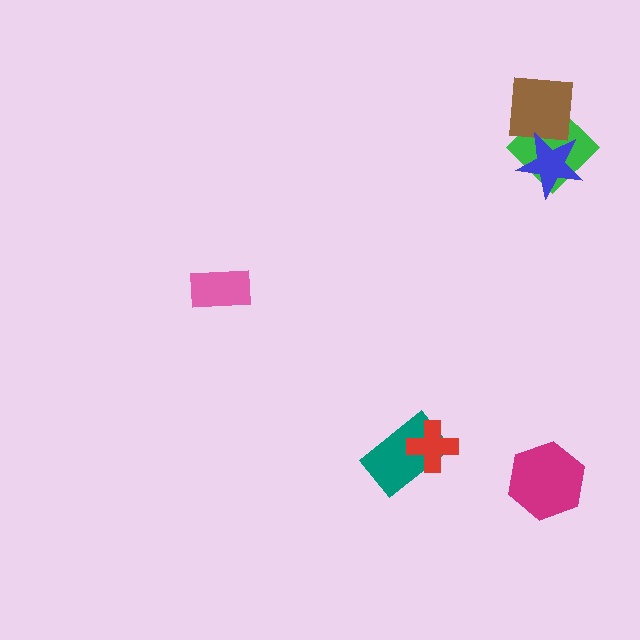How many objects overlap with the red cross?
1 object overlaps with the red cross.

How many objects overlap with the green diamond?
2 objects overlap with the green diamond.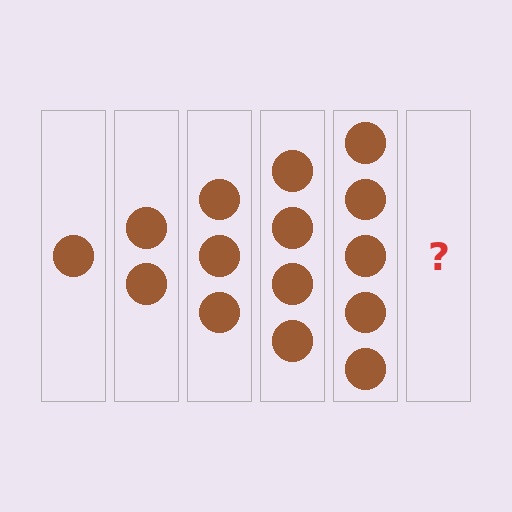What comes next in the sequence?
The next element should be 6 circles.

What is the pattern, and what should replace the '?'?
The pattern is that each step adds one more circle. The '?' should be 6 circles.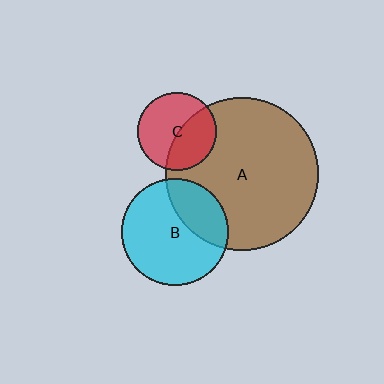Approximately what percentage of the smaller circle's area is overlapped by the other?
Approximately 45%.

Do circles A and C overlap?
Yes.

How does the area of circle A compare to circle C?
Approximately 3.8 times.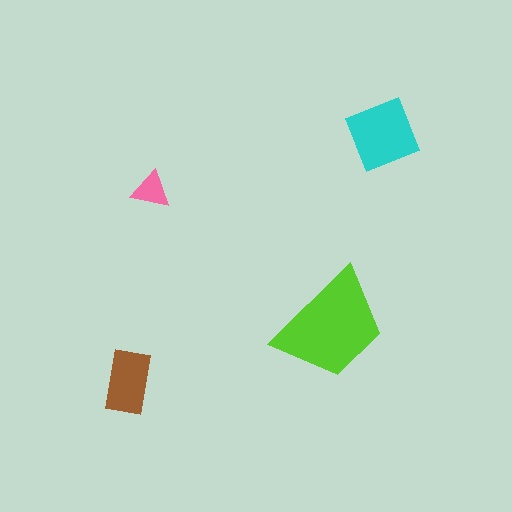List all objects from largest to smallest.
The lime trapezoid, the cyan diamond, the brown rectangle, the pink triangle.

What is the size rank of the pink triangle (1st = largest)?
4th.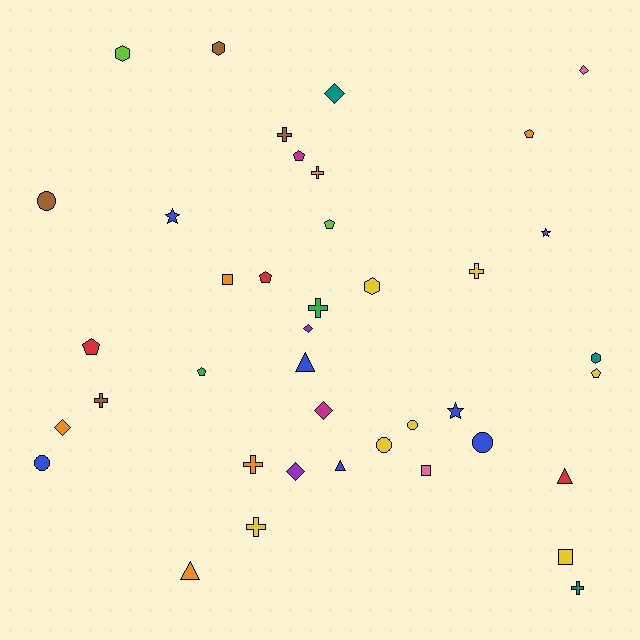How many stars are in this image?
There are 3 stars.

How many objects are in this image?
There are 40 objects.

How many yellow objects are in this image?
There are 7 yellow objects.